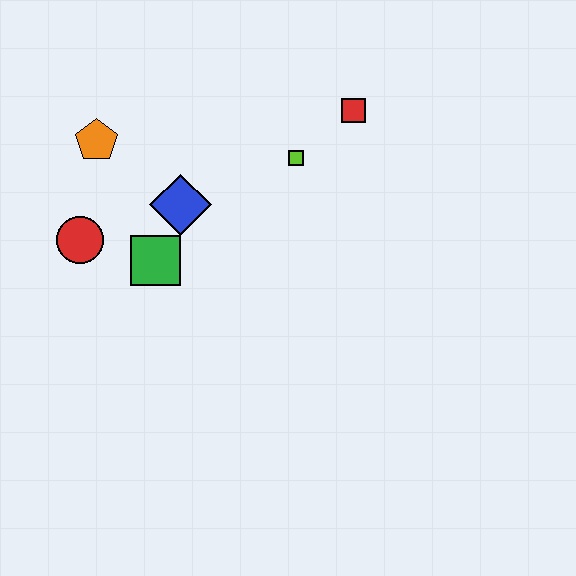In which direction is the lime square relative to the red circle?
The lime square is to the right of the red circle.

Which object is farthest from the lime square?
The red circle is farthest from the lime square.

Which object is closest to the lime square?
The red square is closest to the lime square.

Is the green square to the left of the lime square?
Yes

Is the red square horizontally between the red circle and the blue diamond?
No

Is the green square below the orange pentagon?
Yes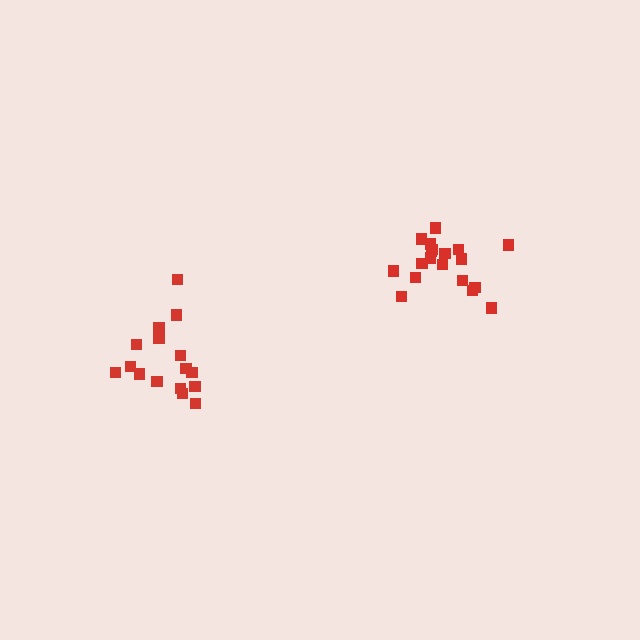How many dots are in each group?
Group 1: 19 dots, Group 2: 16 dots (35 total).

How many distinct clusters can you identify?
There are 2 distinct clusters.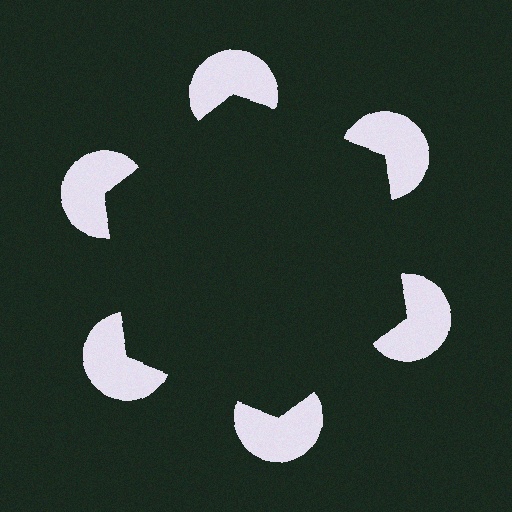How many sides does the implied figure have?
6 sides.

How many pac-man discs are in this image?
There are 6 — one at each vertex of the illusory hexagon.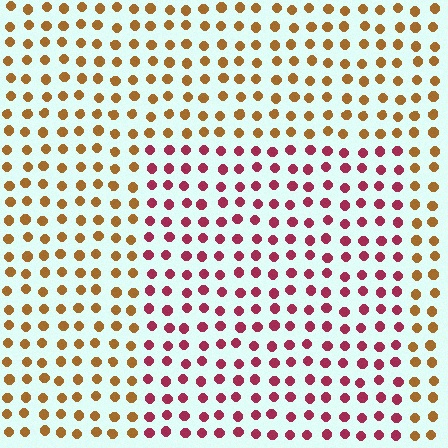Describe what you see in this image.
The image is filled with small brown elements in a uniform arrangement. A rectangle-shaped region is visible where the elements are tinted to a slightly different hue, forming a subtle color boundary.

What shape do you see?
I see a rectangle.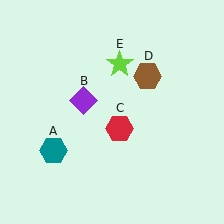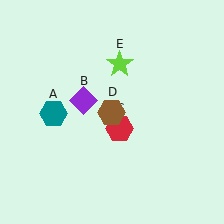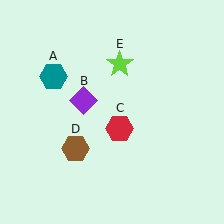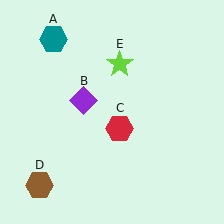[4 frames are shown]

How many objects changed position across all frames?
2 objects changed position: teal hexagon (object A), brown hexagon (object D).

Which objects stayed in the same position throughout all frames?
Purple diamond (object B) and red hexagon (object C) and lime star (object E) remained stationary.